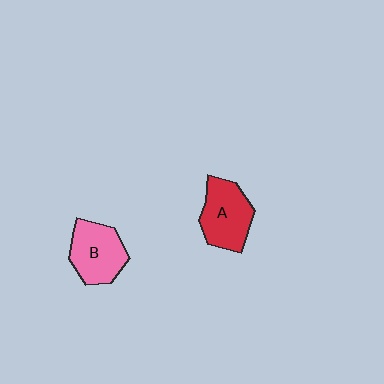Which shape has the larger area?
Shape A (red).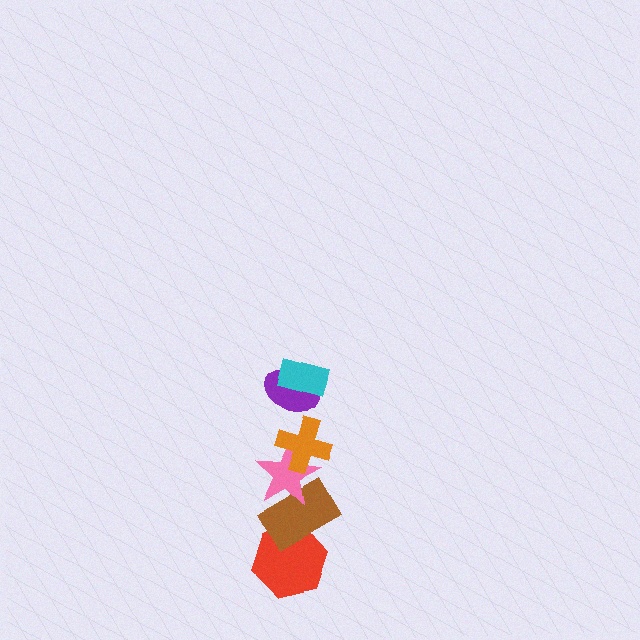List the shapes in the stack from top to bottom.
From top to bottom: the cyan rectangle, the purple ellipse, the orange cross, the pink star, the brown rectangle, the red hexagon.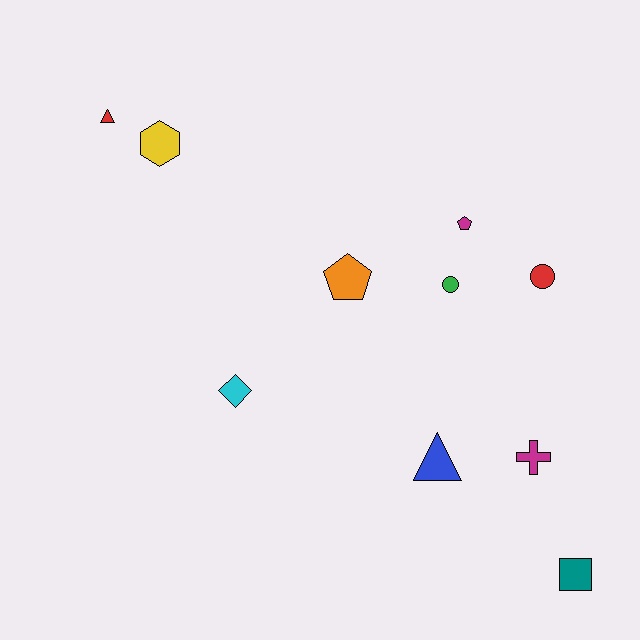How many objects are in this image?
There are 10 objects.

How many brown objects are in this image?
There are no brown objects.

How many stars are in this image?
There are no stars.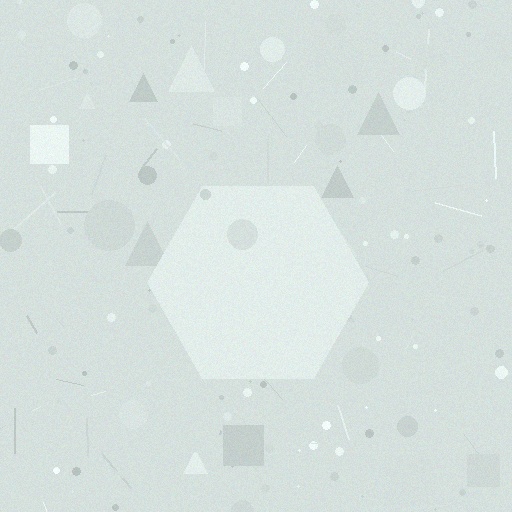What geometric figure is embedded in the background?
A hexagon is embedded in the background.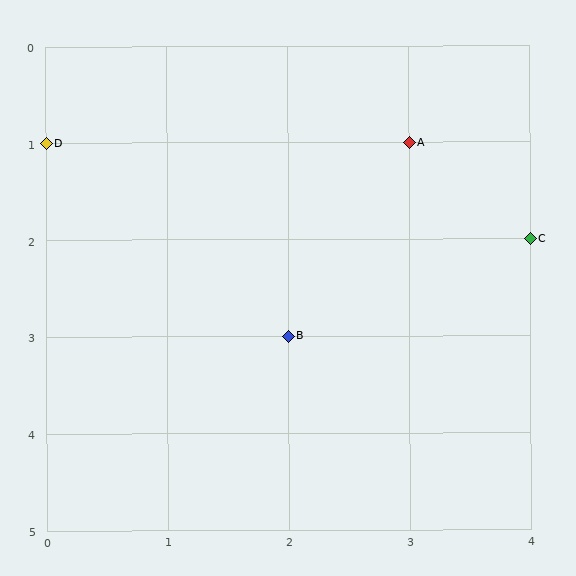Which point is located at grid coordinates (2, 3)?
Point B is at (2, 3).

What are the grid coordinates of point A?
Point A is at grid coordinates (3, 1).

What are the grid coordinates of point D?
Point D is at grid coordinates (0, 1).